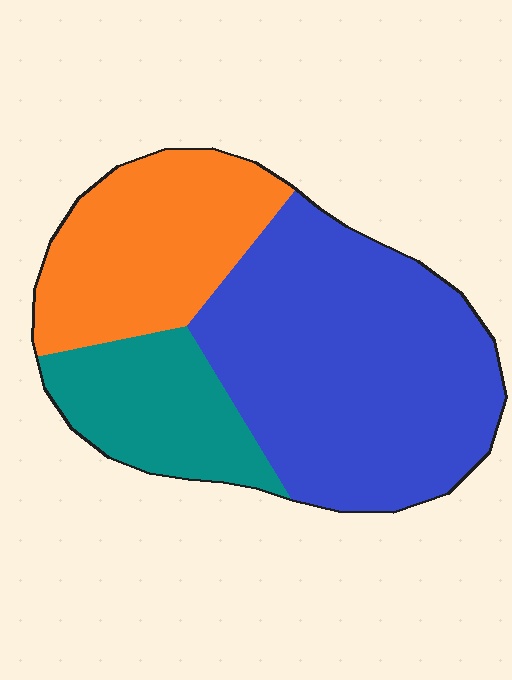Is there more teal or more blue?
Blue.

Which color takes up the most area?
Blue, at roughly 55%.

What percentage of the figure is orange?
Orange covers about 30% of the figure.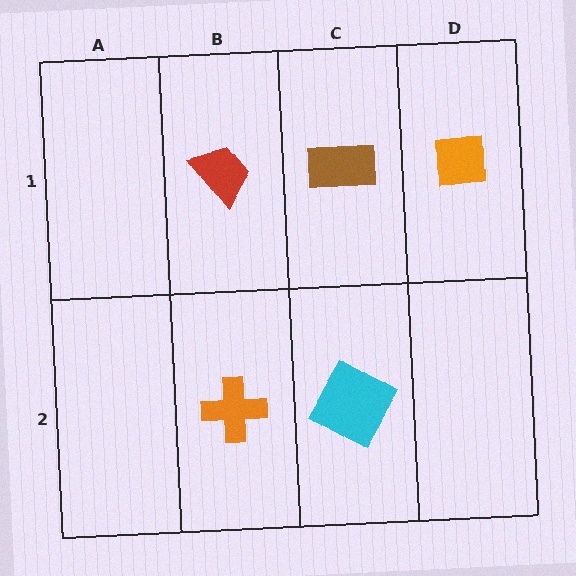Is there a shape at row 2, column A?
No, that cell is empty.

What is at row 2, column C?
A cyan square.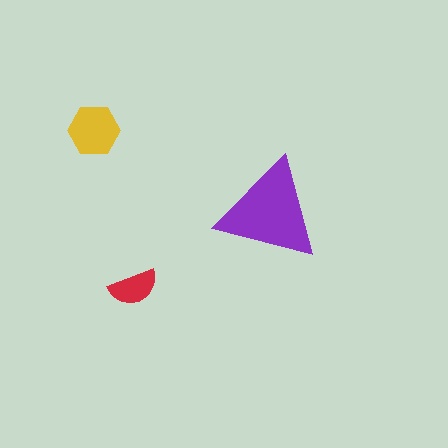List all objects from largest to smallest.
The purple triangle, the yellow hexagon, the red semicircle.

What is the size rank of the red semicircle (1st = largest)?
3rd.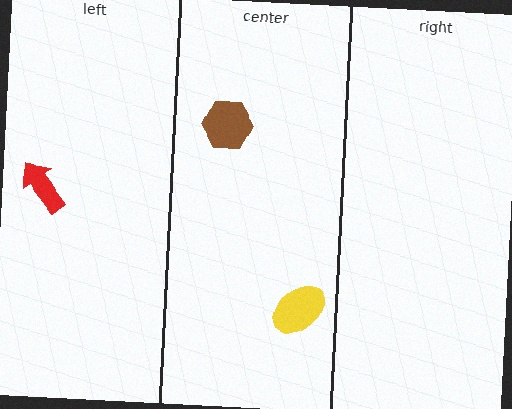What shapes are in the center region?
The brown hexagon, the yellow ellipse.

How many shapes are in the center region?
2.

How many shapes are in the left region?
1.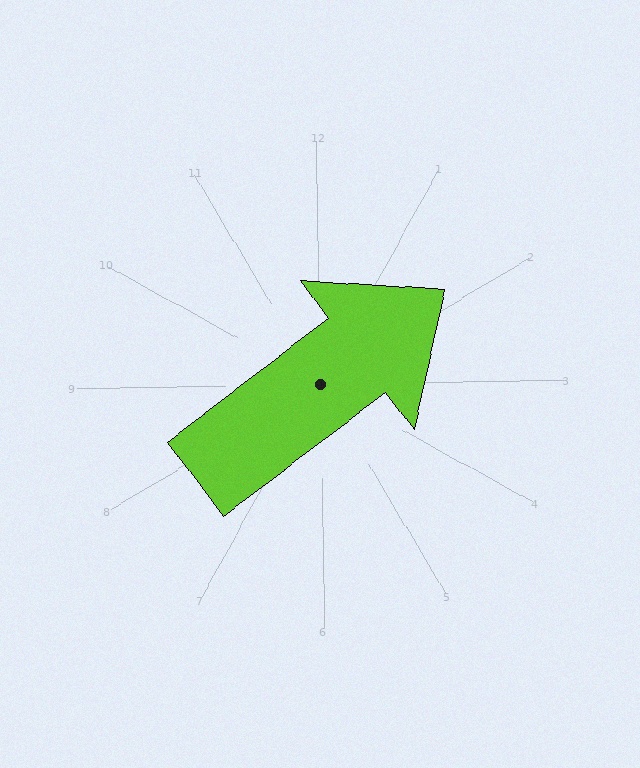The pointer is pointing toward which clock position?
Roughly 2 o'clock.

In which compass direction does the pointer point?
Northeast.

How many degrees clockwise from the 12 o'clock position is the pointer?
Approximately 54 degrees.